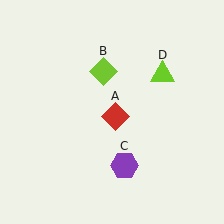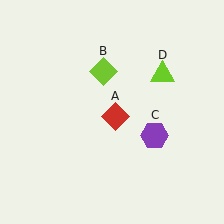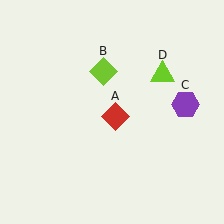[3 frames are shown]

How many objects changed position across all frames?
1 object changed position: purple hexagon (object C).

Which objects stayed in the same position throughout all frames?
Red diamond (object A) and lime diamond (object B) and lime triangle (object D) remained stationary.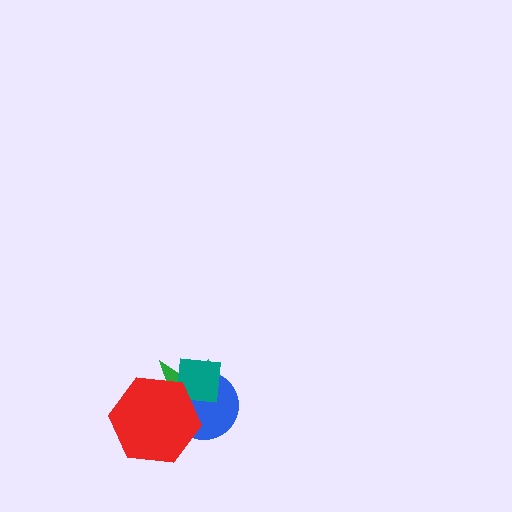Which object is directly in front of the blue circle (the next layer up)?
The teal square is directly in front of the blue circle.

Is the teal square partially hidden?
Yes, it is partially covered by another shape.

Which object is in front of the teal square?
The red hexagon is in front of the teal square.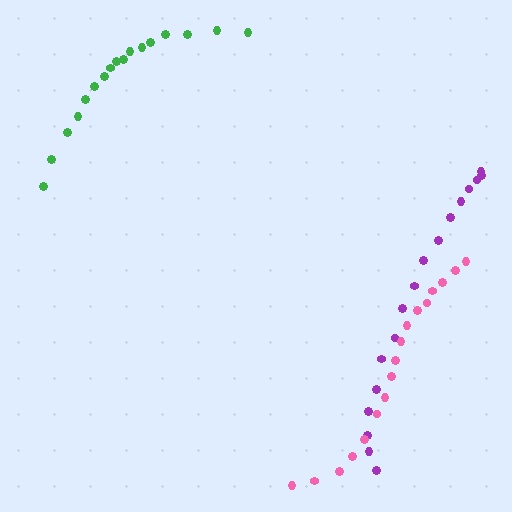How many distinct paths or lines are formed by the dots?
There are 3 distinct paths.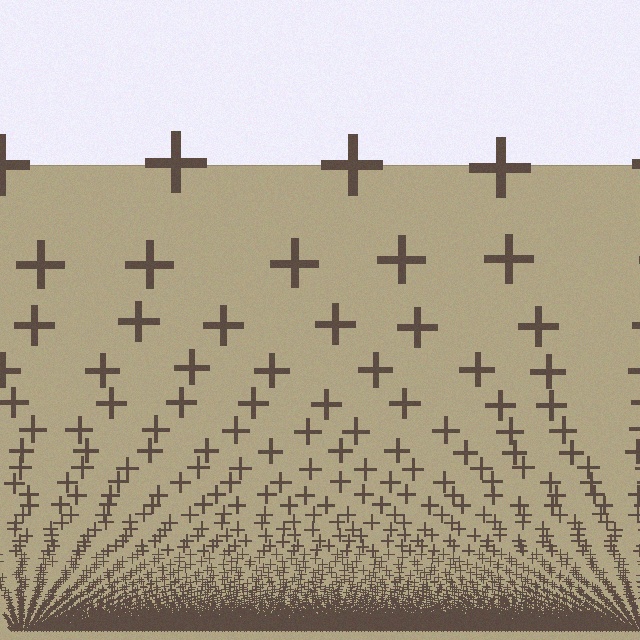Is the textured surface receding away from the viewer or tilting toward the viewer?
The surface appears to tilt toward the viewer. Texture elements get larger and sparser toward the top.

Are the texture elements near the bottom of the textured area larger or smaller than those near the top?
Smaller. The gradient is inverted — elements near the bottom are smaller and denser.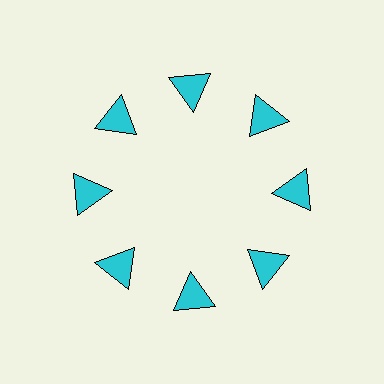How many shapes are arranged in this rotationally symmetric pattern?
There are 8 shapes, arranged in 8 groups of 1.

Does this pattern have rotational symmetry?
Yes, this pattern has 8-fold rotational symmetry. It looks the same after rotating 45 degrees around the center.